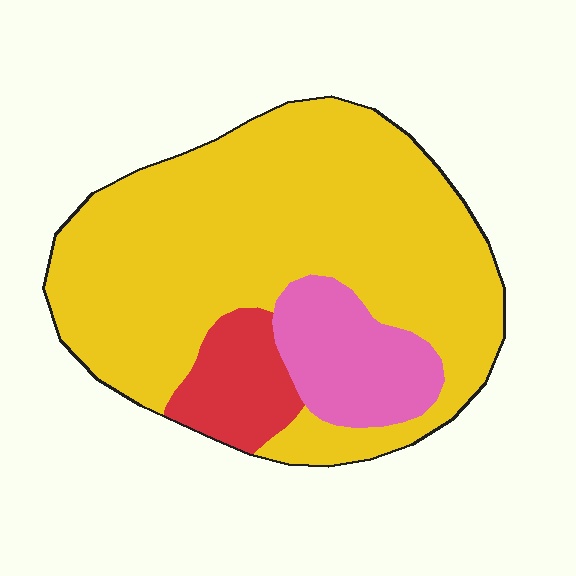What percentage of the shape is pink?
Pink takes up less than a sixth of the shape.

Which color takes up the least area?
Red, at roughly 10%.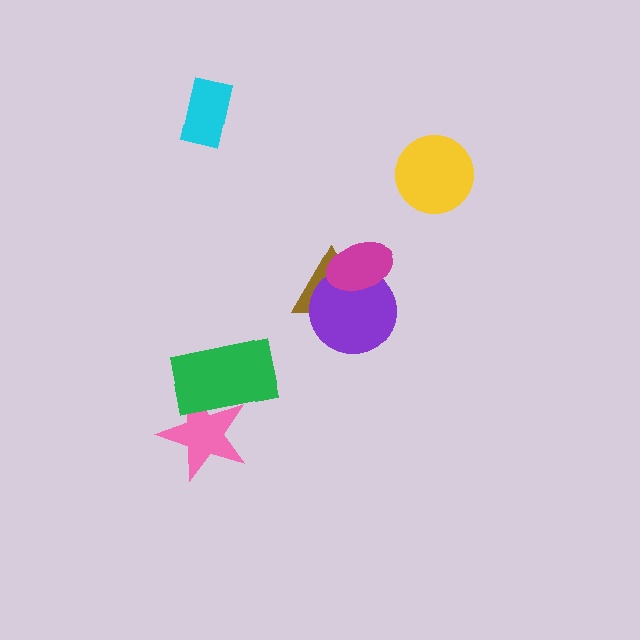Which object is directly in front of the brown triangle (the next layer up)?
The purple circle is directly in front of the brown triangle.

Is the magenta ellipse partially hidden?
No, no other shape covers it.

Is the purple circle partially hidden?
Yes, it is partially covered by another shape.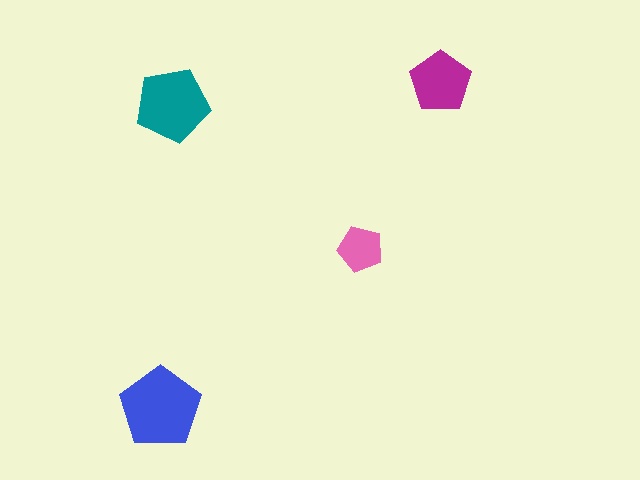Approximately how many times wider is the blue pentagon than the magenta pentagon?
About 1.5 times wider.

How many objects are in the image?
There are 4 objects in the image.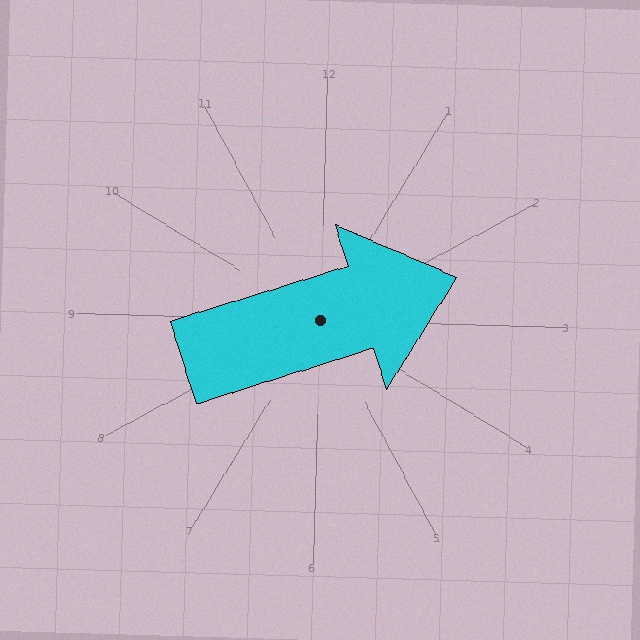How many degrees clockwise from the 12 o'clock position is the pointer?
Approximately 71 degrees.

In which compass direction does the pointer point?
East.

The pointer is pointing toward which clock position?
Roughly 2 o'clock.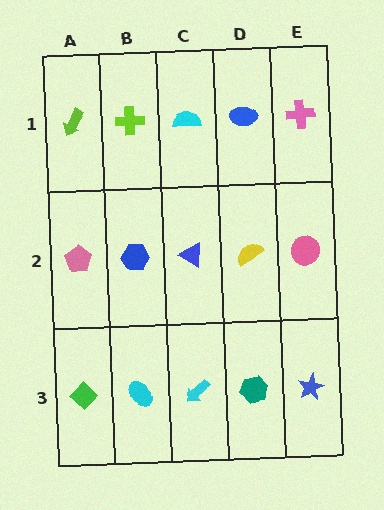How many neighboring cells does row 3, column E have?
2.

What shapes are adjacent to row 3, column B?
A blue hexagon (row 2, column B), a green diamond (row 3, column A), a cyan arrow (row 3, column C).